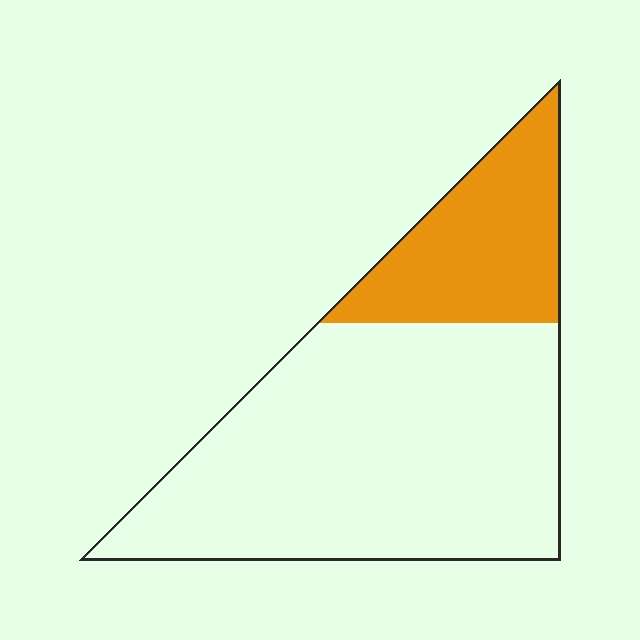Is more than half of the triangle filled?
No.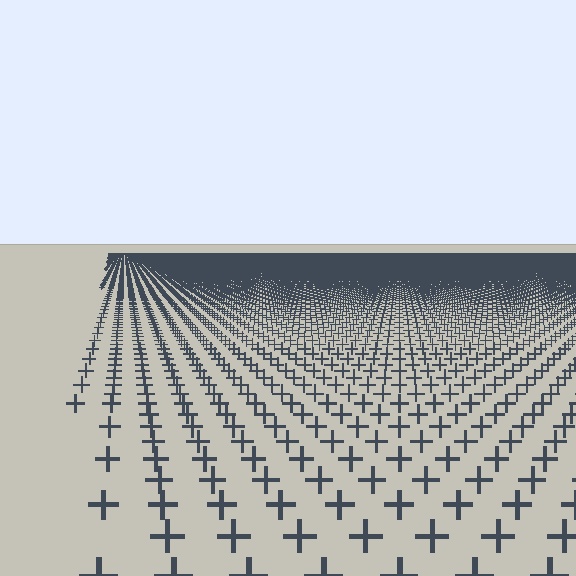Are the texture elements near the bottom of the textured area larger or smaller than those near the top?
Larger. Near the bottom, elements are closer to the viewer and appear at a bigger on-screen size.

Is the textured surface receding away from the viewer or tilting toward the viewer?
The surface is receding away from the viewer. Texture elements get smaller and denser toward the top.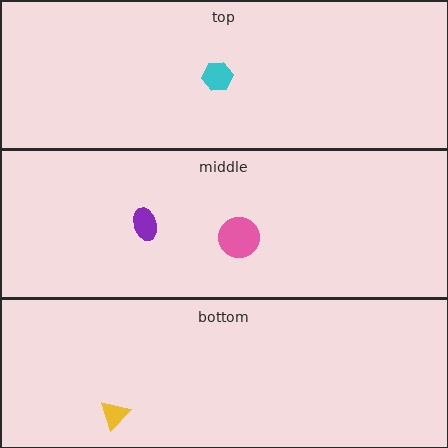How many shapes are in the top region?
1.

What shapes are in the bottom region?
The yellow triangle.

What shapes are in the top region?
The cyan hexagon.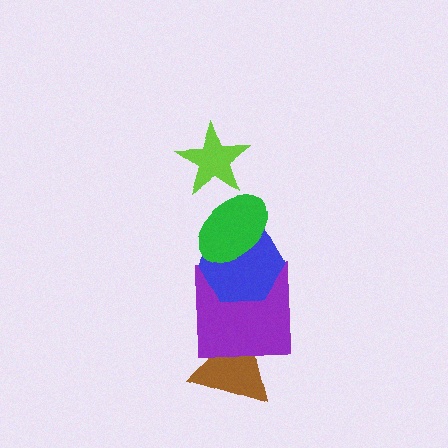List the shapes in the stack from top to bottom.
From top to bottom: the lime star, the green ellipse, the blue hexagon, the purple square, the brown triangle.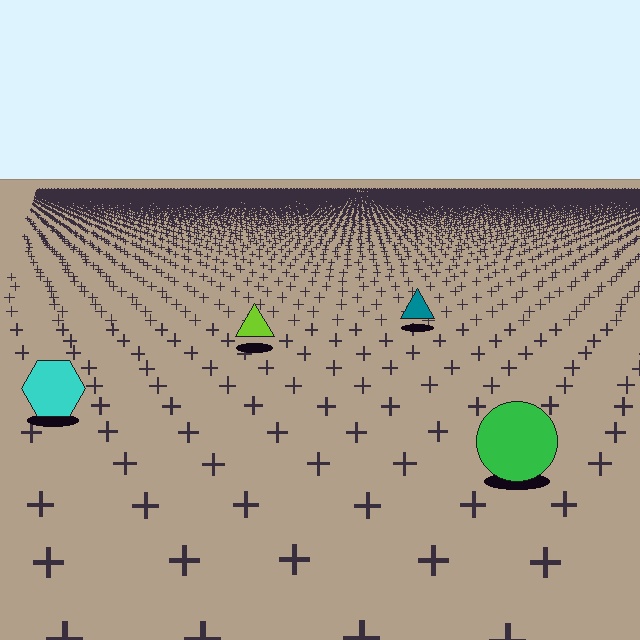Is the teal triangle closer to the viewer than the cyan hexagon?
No. The cyan hexagon is closer — you can tell from the texture gradient: the ground texture is coarser near it.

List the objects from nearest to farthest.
From nearest to farthest: the green circle, the cyan hexagon, the lime triangle, the teal triangle.